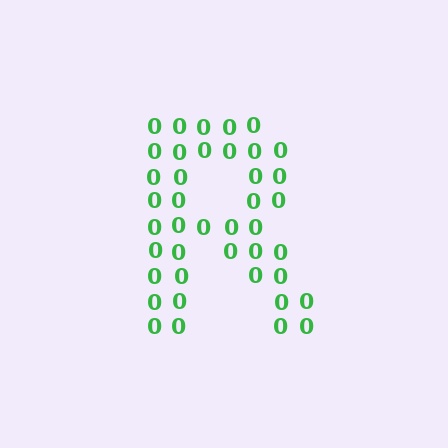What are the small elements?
The small elements are digit 0's.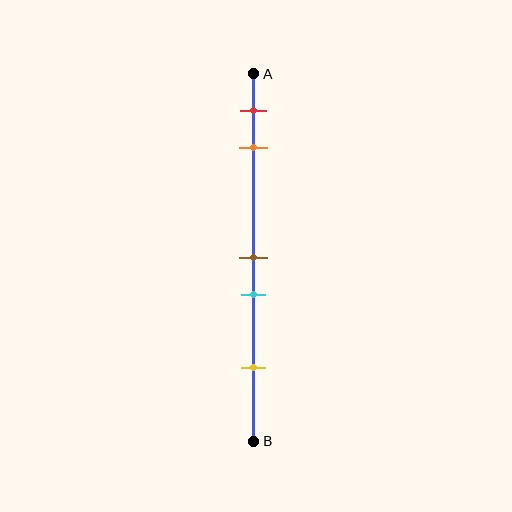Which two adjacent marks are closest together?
The brown and cyan marks are the closest adjacent pair.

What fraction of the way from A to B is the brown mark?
The brown mark is approximately 50% (0.5) of the way from A to B.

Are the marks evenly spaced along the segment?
No, the marks are not evenly spaced.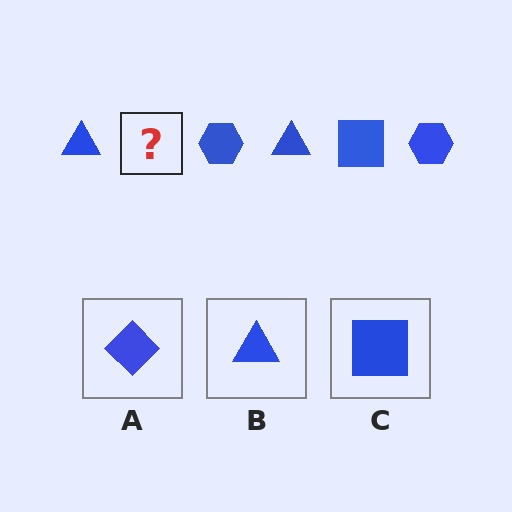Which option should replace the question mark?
Option C.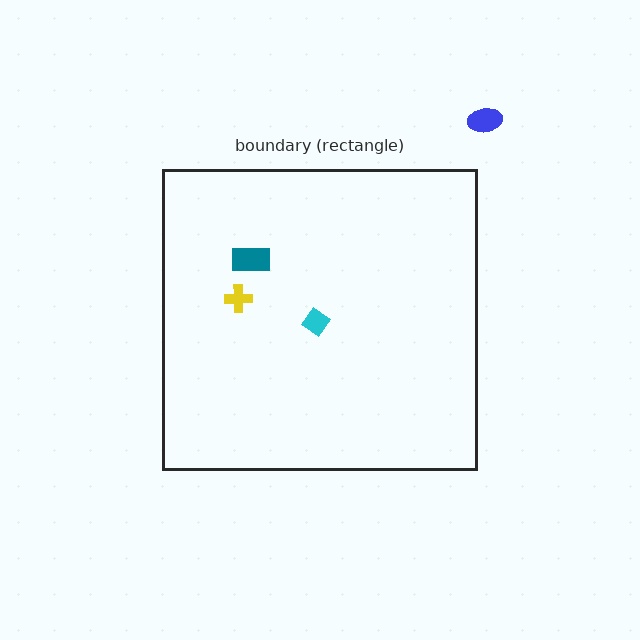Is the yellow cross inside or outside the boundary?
Inside.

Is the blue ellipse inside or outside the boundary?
Outside.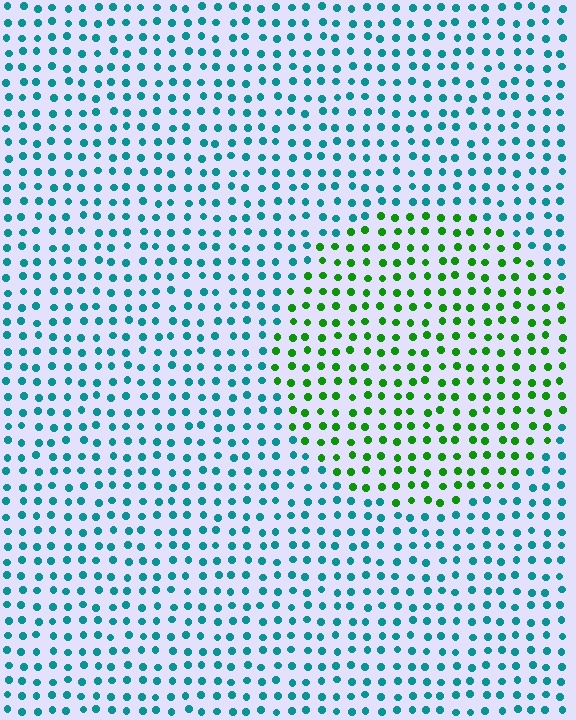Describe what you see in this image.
The image is filled with small teal elements in a uniform arrangement. A circle-shaped region is visible where the elements are tinted to a slightly different hue, forming a subtle color boundary.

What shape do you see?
I see a circle.